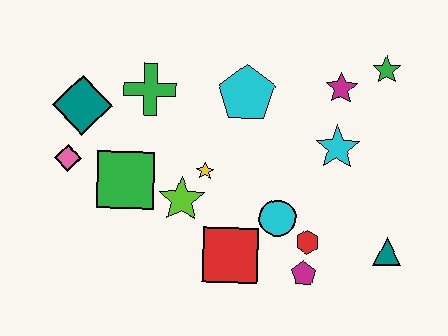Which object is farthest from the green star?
The pink diamond is farthest from the green star.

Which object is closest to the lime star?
The yellow star is closest to the lime star.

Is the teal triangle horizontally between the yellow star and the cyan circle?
No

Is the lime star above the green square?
No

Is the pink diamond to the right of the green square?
No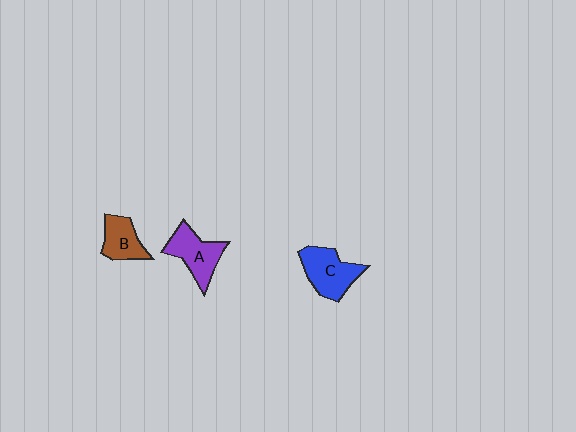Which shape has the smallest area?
Shape B (brown).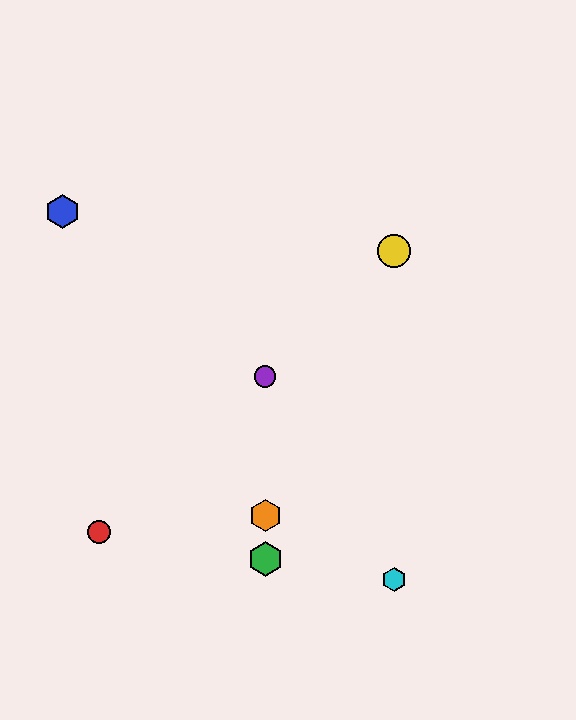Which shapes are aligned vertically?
The green hexagon, the purple circle, the orange hexagon are aligned vertically.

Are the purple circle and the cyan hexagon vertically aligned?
No, the purple circle is at x≈265 and the cyan hexagon is at x≈394.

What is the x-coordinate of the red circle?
The red circle is at x≈99.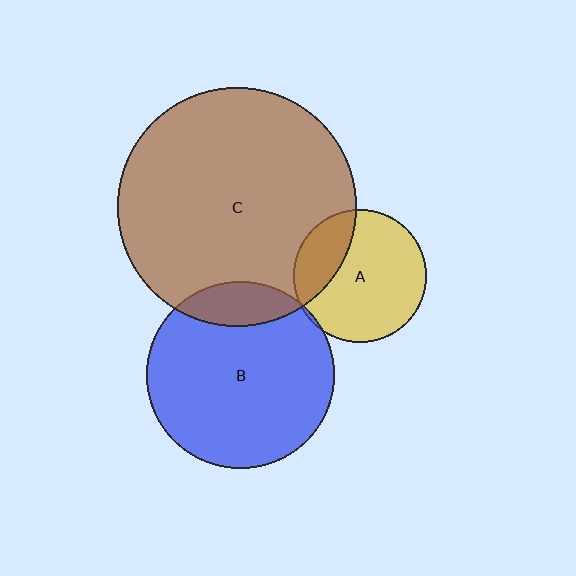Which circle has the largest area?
Circle C (brown).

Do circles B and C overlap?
Yes.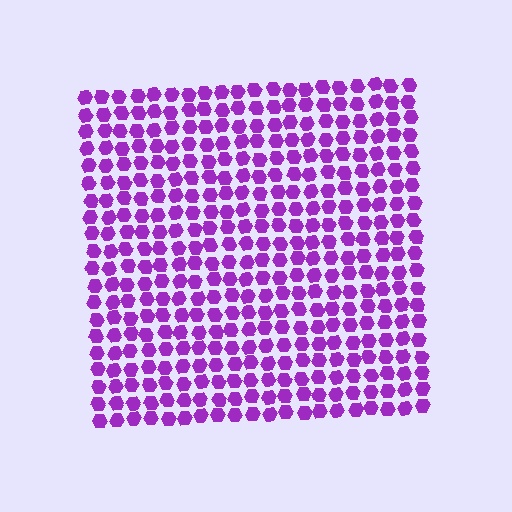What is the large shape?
The large shape is a square.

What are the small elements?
The small elements are hexagons.